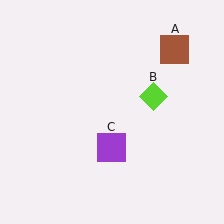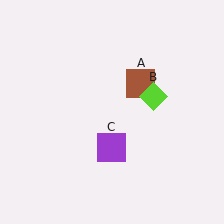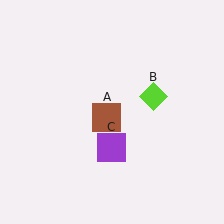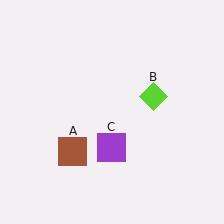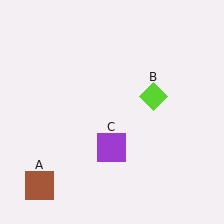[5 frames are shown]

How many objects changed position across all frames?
1 object changed position: brown square (object A).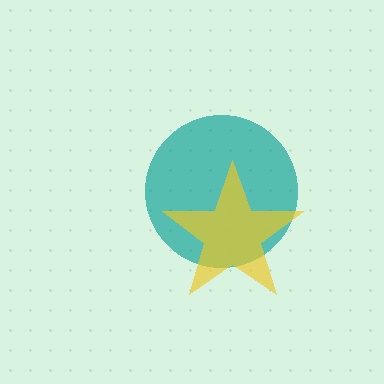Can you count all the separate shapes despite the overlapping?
Yes, there are 2 separate shapes.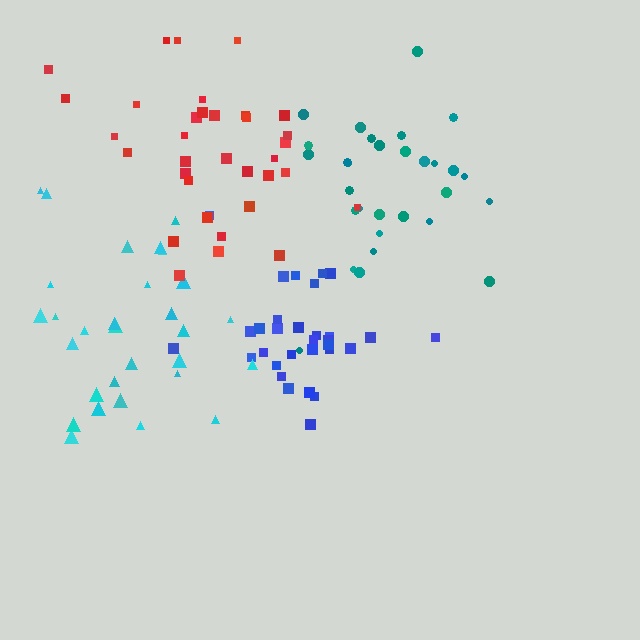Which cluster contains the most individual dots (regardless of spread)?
Red (34).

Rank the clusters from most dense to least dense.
blue, teal, red, cyan.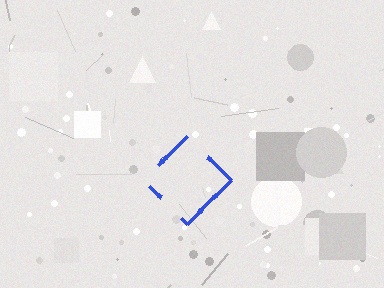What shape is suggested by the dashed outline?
The dashed outline suggests a diamond.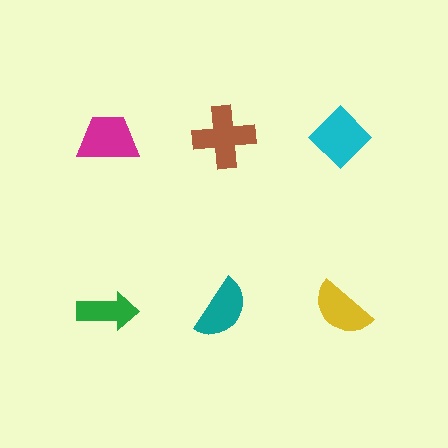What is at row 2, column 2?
A teal semicircle.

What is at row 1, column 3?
A cyan diamond.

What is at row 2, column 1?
A green arrow.